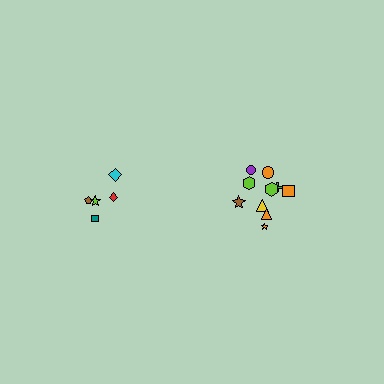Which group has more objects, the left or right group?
The right group.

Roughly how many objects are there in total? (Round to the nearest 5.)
Roughly 15 objects in total.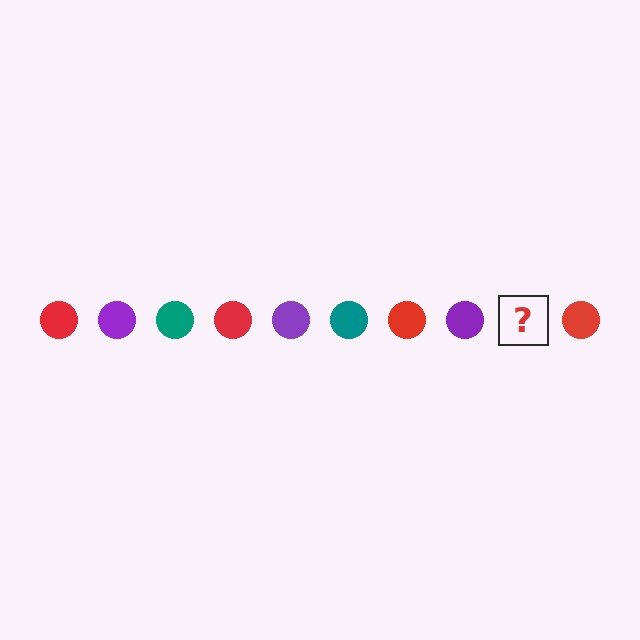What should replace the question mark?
The question mark should be replaced with a teal circle.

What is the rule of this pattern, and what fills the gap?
The rule is that the pattern cycles through red, purple, teal circles. The gap should be filled with a teal circle.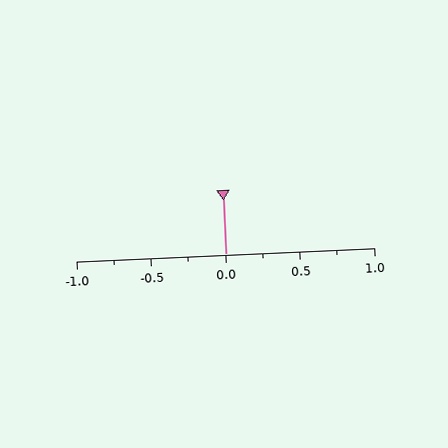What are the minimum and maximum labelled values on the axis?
The axis runs from -1.0 to 1.0.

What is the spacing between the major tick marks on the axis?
The major ticks are spaced 0.5 apart.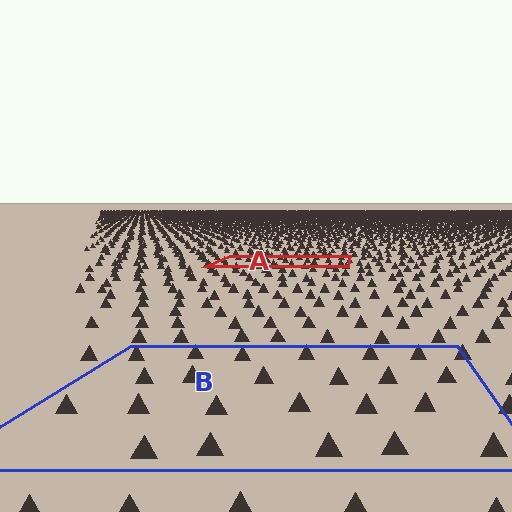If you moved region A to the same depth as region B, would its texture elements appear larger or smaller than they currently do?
They would appear larger. At a closer depth, the same texture elements are projected at a bigger on-screen size.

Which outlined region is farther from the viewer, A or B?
Region A is farther from the viewer — the texture elements inside it appear smaller and more densely packed.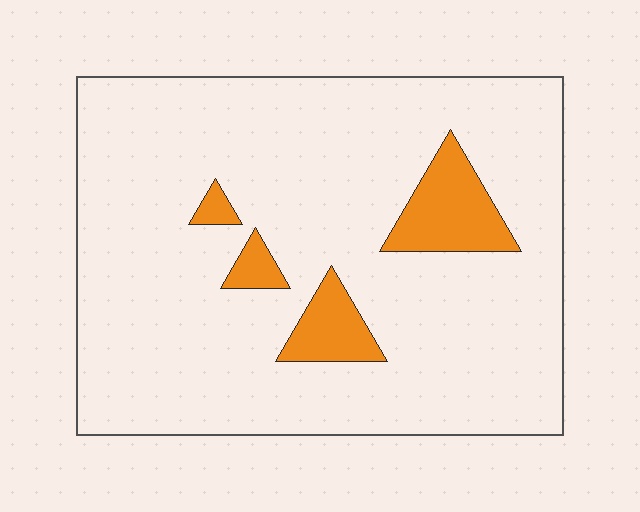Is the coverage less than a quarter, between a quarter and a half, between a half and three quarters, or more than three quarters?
Less than a quarter.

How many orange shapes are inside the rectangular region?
4.